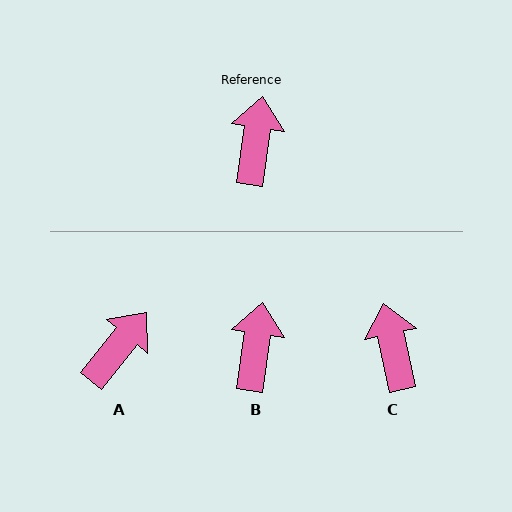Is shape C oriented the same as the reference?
No, it is off by about 20 degrees.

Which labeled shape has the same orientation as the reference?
B.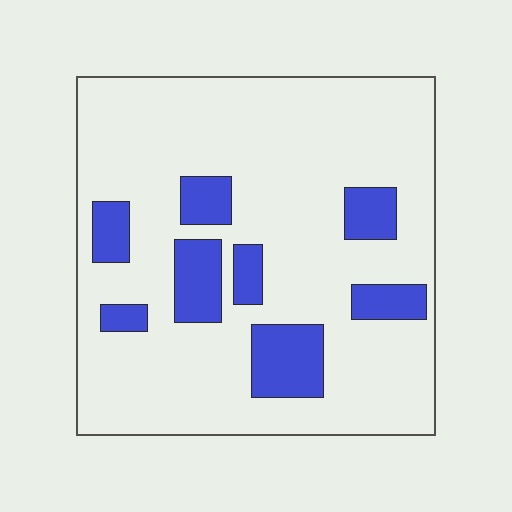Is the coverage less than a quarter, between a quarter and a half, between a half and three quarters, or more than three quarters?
Less than a quarter.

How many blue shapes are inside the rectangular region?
8.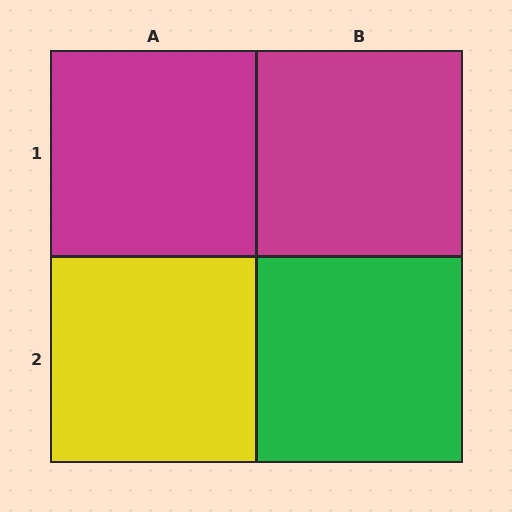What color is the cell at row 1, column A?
Magenta.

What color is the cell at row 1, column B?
Magenta.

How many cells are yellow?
1 cell is yellow.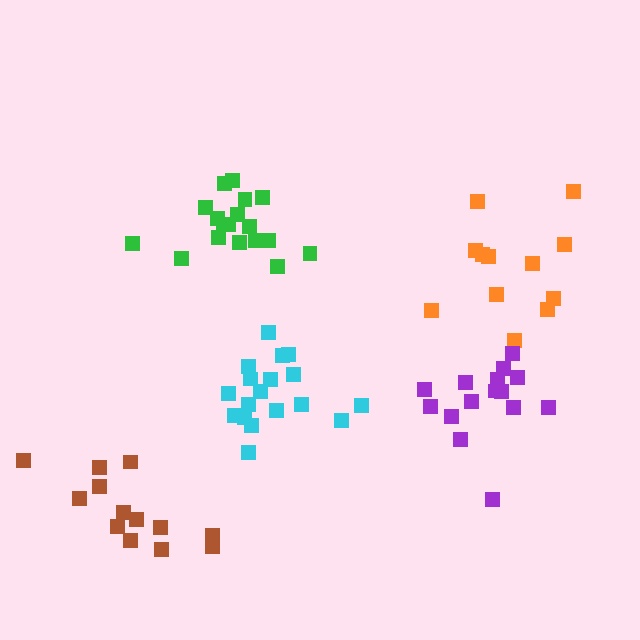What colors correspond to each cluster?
The clusters are colored: green, orange, cyan, brown, purple.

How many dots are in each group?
Group 1: 18 dots, Group 2: 12 dots, Group 3: 18 dots, Group 4: 13 dots, Group 5: 15 dots (76 total).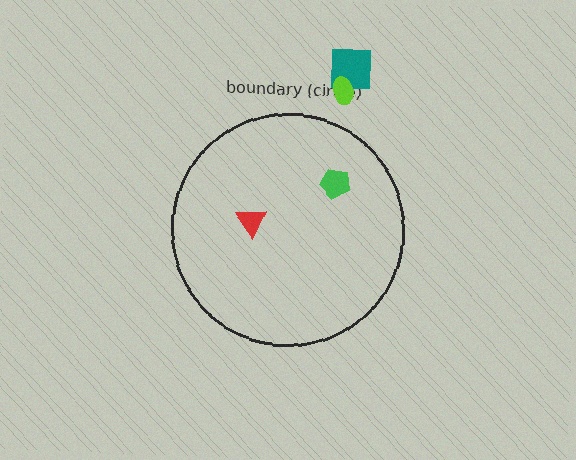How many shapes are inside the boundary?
2 inside, 2 outside.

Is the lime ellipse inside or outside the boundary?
Outside.